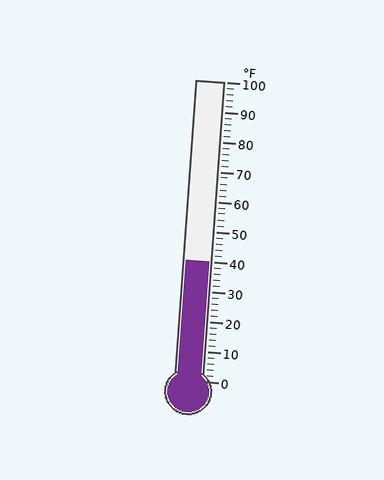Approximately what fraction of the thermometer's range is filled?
The thermometer is filled to approximately 40% of its range.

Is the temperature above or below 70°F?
The temperature is below 70°F.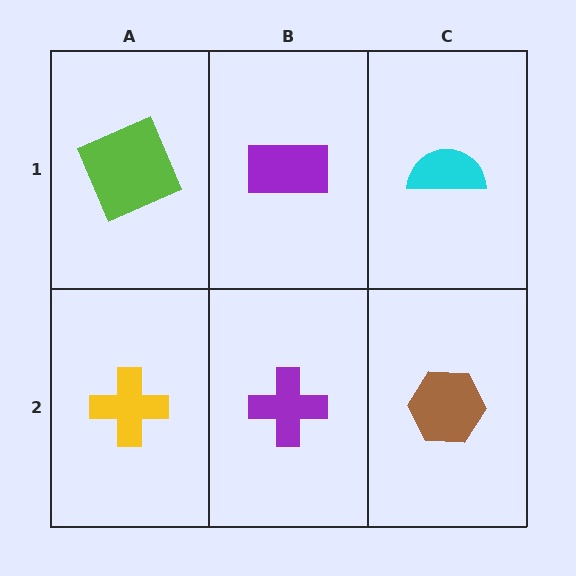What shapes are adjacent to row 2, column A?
A lime square (row 1, column A), a purple cross (row 2, column B).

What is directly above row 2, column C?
A cyan semicircle.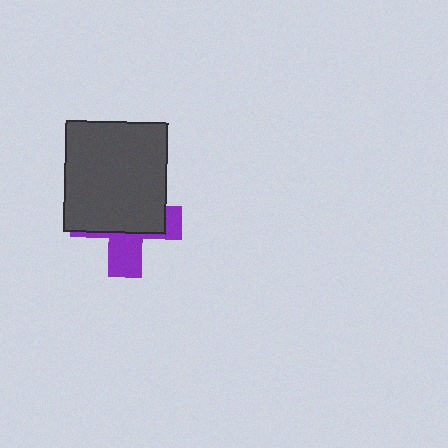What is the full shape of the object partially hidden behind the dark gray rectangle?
The partially hidden object is a purple cross.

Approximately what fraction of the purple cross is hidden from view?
Roughly 63% of the purple cross is hidden behind the dark gray rectangle.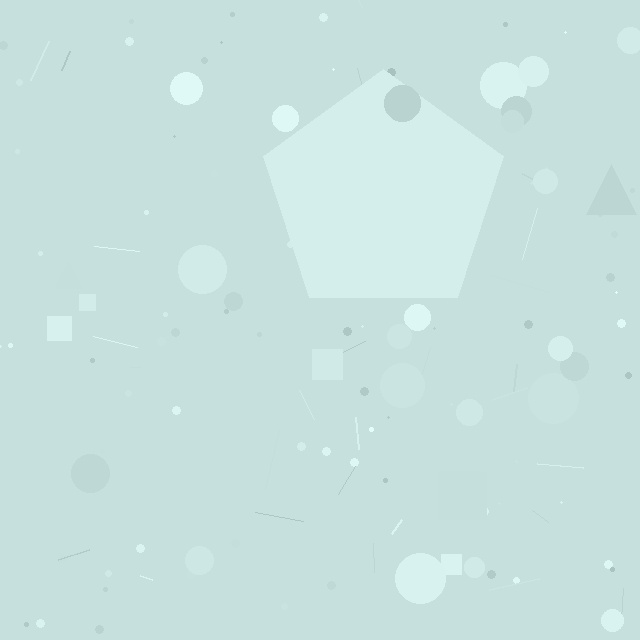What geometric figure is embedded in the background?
A pentagon is embedded in the background.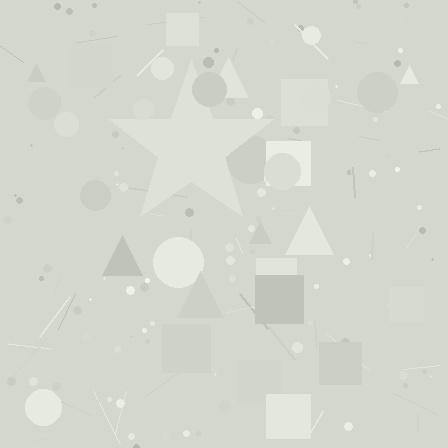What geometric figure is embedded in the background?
A star is embedded in the background.